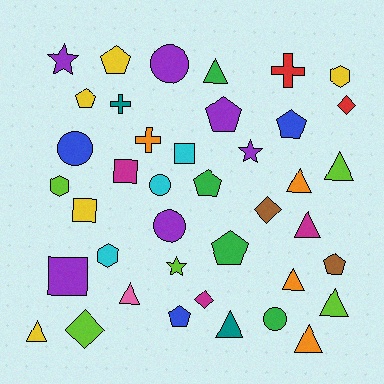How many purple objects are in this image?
There are 6 purple objects.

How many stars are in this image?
There are 3 stars.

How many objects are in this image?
There are 40 objects.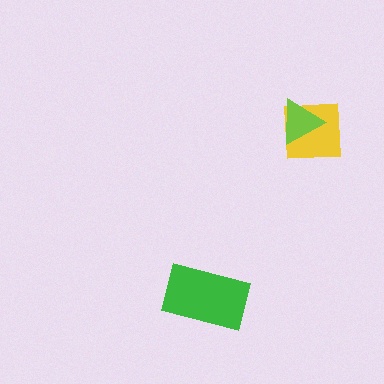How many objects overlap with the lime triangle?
1 object overlaps with the lime triangle.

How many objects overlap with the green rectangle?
0 objects overlap with the green rectangle.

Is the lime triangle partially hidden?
No, no other shape covers it.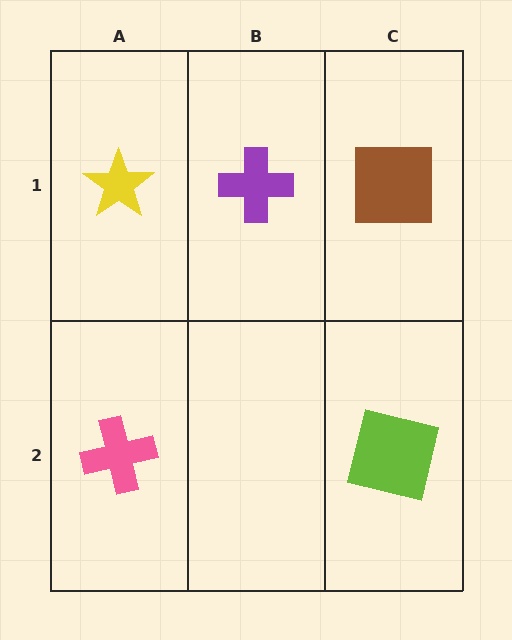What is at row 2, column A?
A pink cross.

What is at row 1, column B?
A purple cross.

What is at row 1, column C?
A brown square.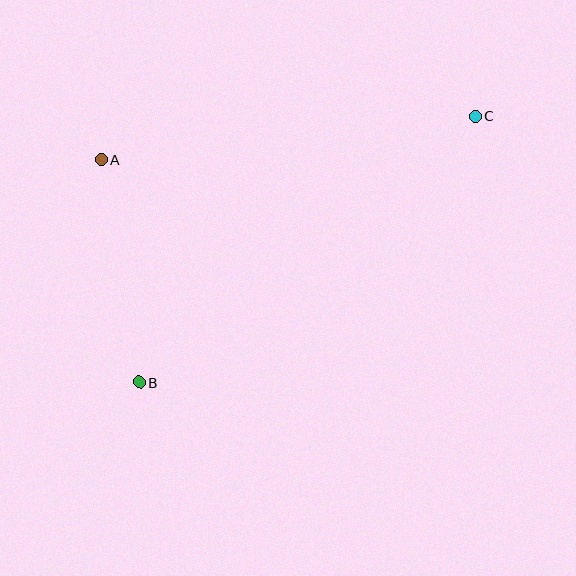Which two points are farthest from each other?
Points B and C are farthest from each other.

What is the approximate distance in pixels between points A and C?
The distance between A and C is approximately 376 pixels.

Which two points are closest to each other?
Points A and B are closest to each other.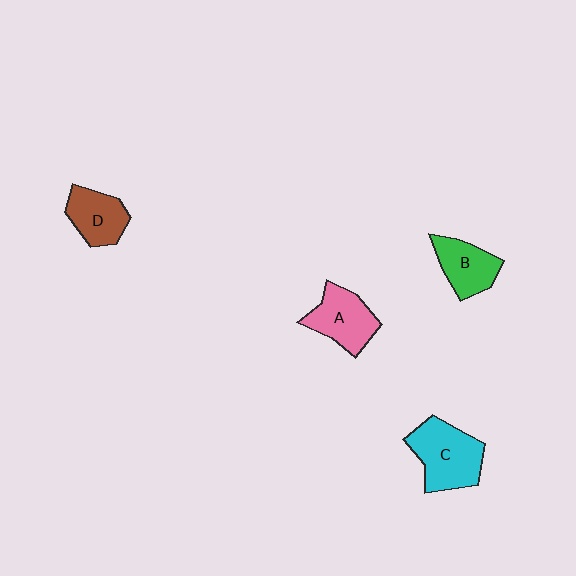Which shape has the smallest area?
Shape D (brown).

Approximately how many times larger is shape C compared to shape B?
Approximately 1.5 times.